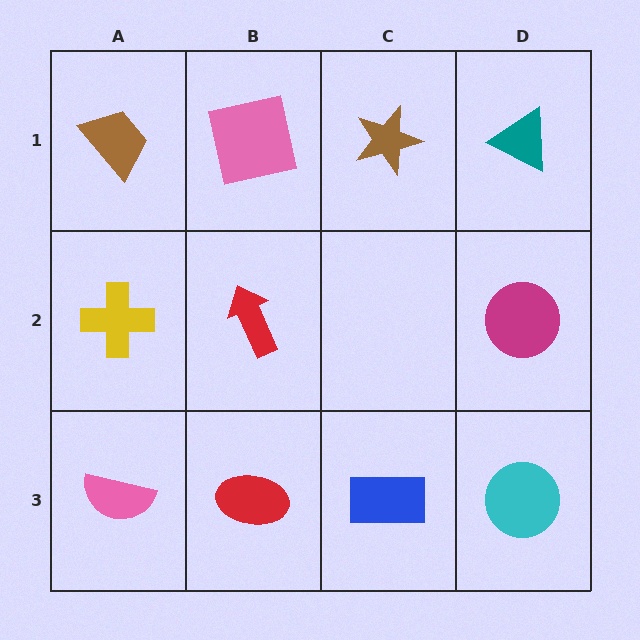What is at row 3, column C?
A blue rectangle.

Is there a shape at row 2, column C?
No, that cell is empty.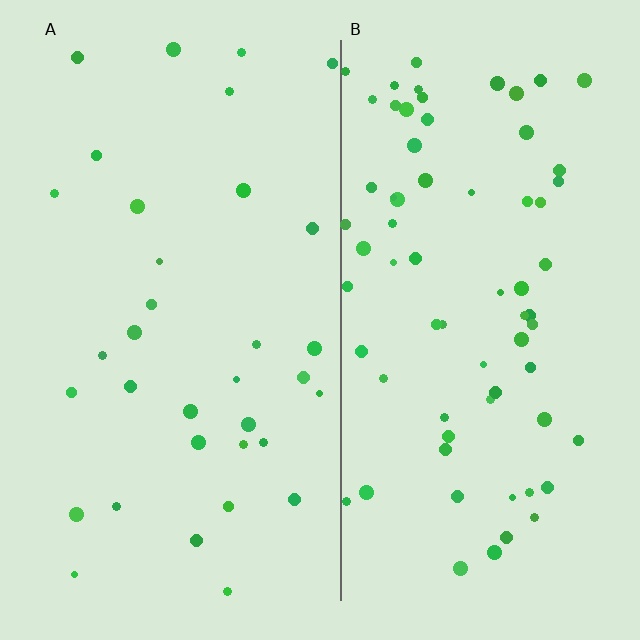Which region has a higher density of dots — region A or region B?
B (the right).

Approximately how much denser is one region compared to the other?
Approximately 2.1× — region B over region A.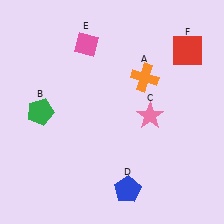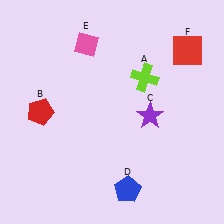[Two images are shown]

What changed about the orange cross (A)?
In Image 1, A is orange. In Image 2, it changed to lime.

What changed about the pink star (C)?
In Image 1, C is pink. In Image 2, it changed to purple.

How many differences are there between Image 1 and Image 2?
There are 3 differences between the two images.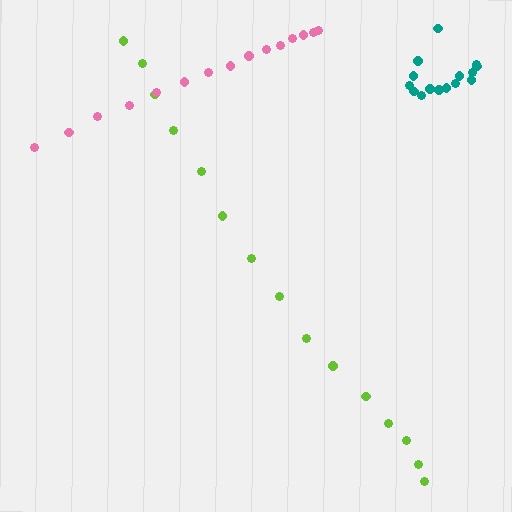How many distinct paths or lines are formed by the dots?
There are 3 distinct paths.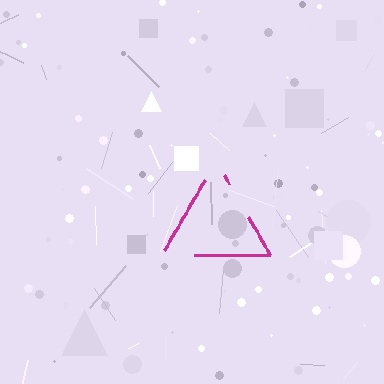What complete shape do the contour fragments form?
The contour fragments form a triangle.